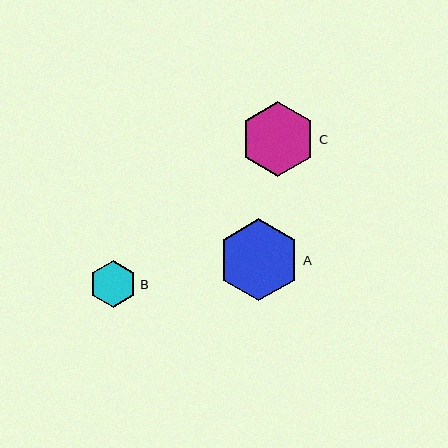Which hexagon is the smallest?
Hexagon B is the smallest with a size of approximately 47 pixels.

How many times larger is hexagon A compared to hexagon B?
Hexagon A is approximately 1.7 times the size of hexagon B.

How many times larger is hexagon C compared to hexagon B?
Hexagon C is approximately 1.6 times the size of hexagon B.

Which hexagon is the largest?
Hexagon A is the largest with a size of approximately 82 pixels.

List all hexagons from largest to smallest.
From largest to smallest: A, C, B.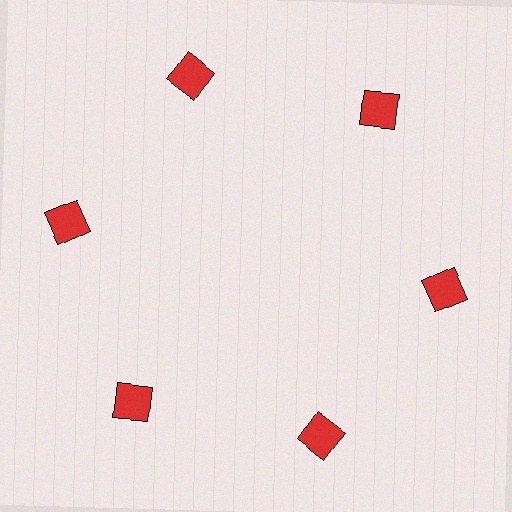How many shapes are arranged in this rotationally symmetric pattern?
There are 6 shapes, arranged in 6 groups of 1.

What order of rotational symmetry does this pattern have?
This pattern has 6-fold rotational symmetry.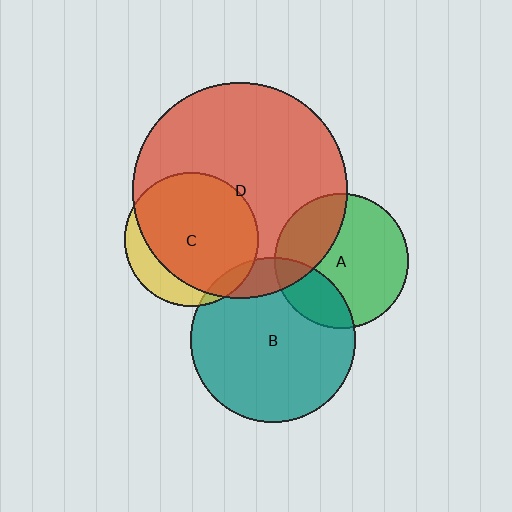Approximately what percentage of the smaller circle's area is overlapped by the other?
Approximately 25%.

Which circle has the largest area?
Circle D (red).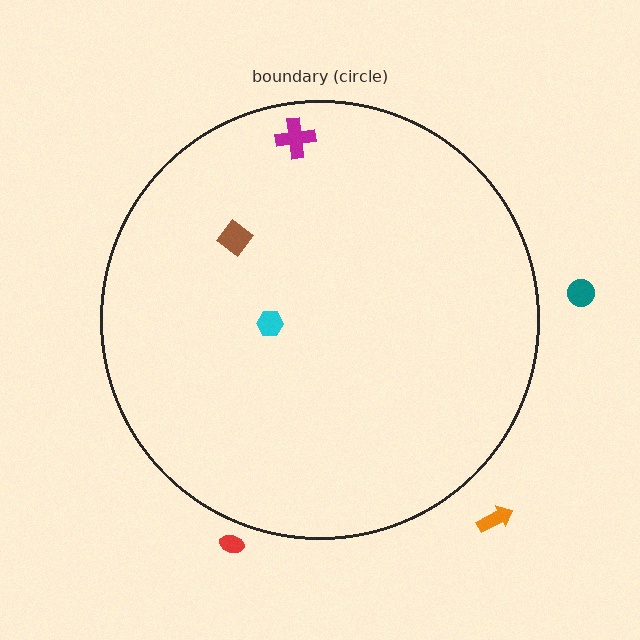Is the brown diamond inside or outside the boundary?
Inside.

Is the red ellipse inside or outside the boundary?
Outside.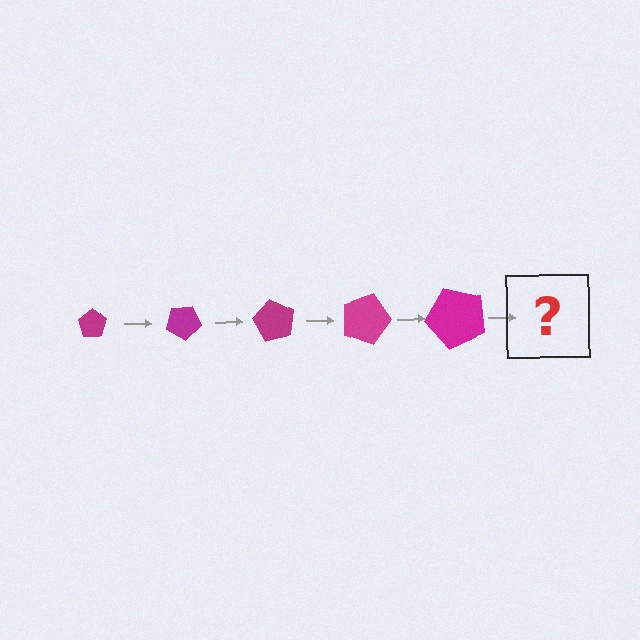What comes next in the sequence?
The next element should be a pentagon, larger than the previous one and rotated 150 degrees from the start.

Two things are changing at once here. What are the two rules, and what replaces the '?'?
The two rules are that the pentagon grows larger each step and it rotates 30 degrees each step. The '?' should be a pentagon, larger than the previous one and rotated 150 degrees from the start.